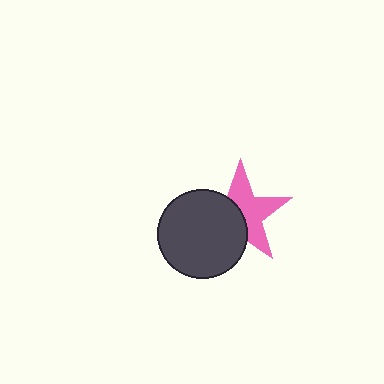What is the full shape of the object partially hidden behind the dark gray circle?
The partially hidden object is a pink star.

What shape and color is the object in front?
The object in front is a dark gray circle.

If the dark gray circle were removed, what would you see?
You would see the complete pink star.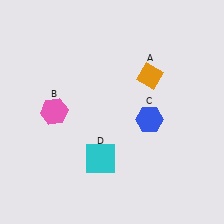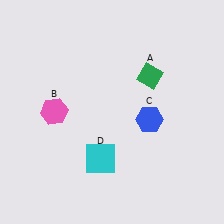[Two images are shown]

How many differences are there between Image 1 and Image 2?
There is 1 difference between the two images.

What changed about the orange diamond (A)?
In Image 1, A is orange. In Image 2, it changed to green.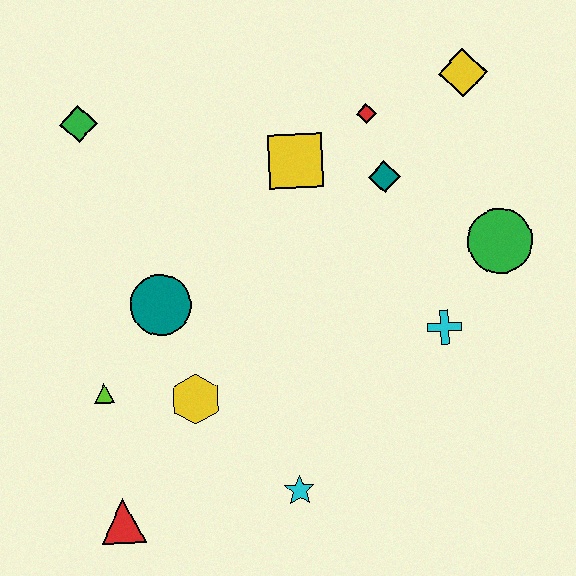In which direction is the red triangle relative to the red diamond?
The red triangle is below the red diamond.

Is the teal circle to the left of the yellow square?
Yes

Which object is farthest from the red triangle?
The yellow diamond is farthest from the red triangle.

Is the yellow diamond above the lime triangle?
Yes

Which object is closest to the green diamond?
The teal circle is closest to the green diamond.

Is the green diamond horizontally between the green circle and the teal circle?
No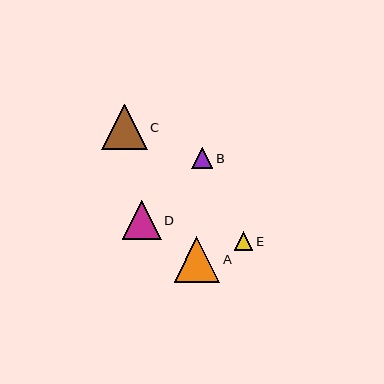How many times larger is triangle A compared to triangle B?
Triangle A is approximately 2.1 times the size of triangle B.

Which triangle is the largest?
Triangle C is the largest with a size of approximately 46 pixels.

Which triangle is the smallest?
Triangle E is the smallest with a size of approximately 19 pixels.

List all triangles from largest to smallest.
From largest to smallest: C, A, D, B, E.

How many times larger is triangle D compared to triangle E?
Triangle D is approximately 2.1 times the size of triangle E.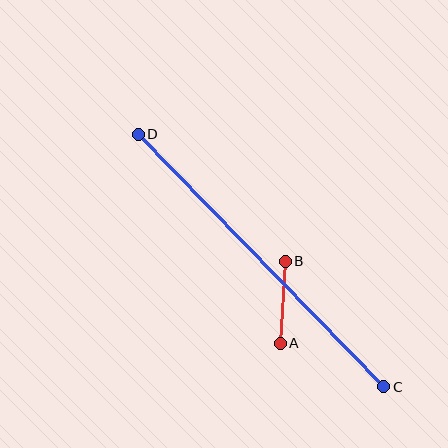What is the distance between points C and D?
The distance is approximately 352 pixels.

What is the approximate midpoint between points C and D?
The midpoint is at approximately (261, 260) pixels.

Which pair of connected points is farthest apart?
Points C and D are farthest apart.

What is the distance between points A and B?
The distance is approximately 82 pixels.